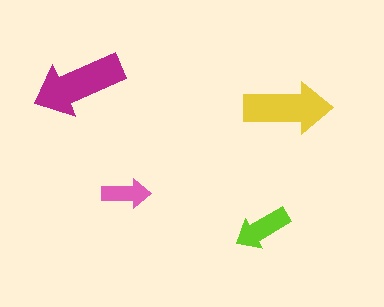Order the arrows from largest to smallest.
the magenta one, the yellow one, the lime one, the pink one.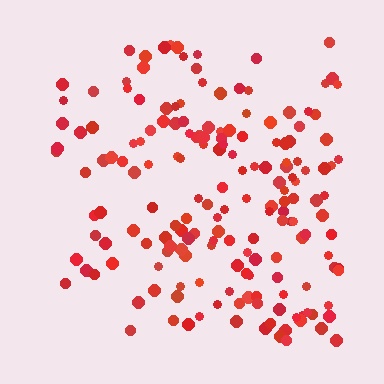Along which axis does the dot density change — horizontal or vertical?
Horizontal.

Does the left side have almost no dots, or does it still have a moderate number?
Still a moderate number, just noticeably fewer than the right.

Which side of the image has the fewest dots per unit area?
The left.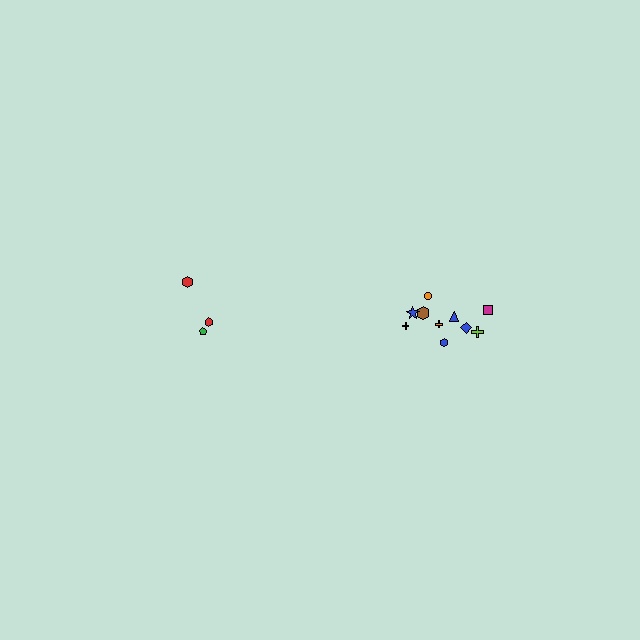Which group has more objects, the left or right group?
The right group.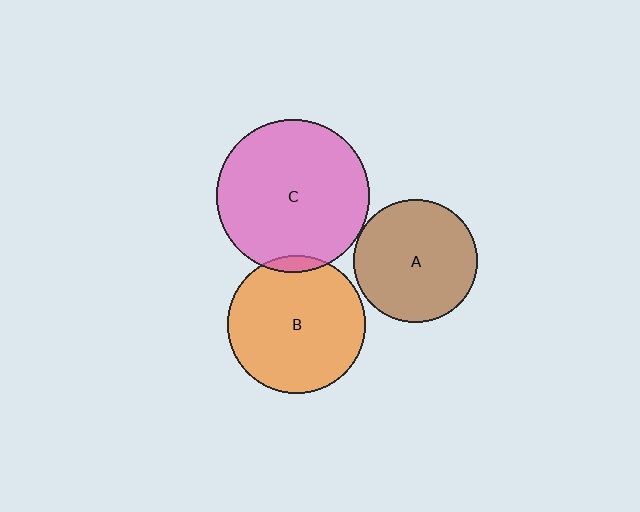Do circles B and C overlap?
Yes.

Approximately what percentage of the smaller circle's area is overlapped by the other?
Approximately 5%.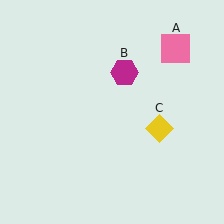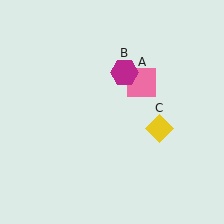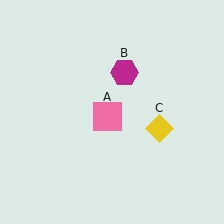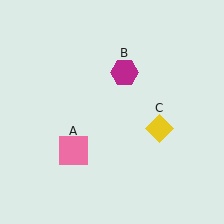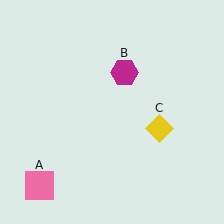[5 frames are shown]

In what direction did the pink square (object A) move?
The pink square (object A) moved down and to the left.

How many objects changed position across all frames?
1 object changed position: pink square (object A).